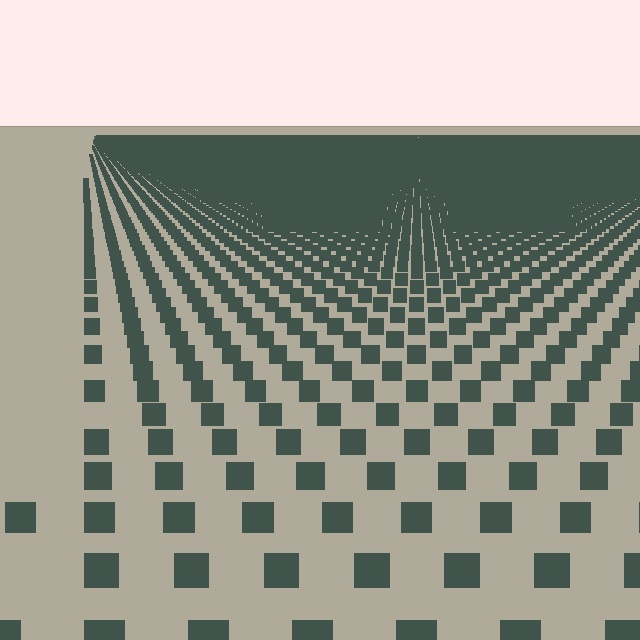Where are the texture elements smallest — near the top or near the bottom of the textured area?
Near the top.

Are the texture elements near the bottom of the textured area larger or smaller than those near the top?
Larger. Near the bottom, elements are closer to the viewer and appear at a bigger on-screen size.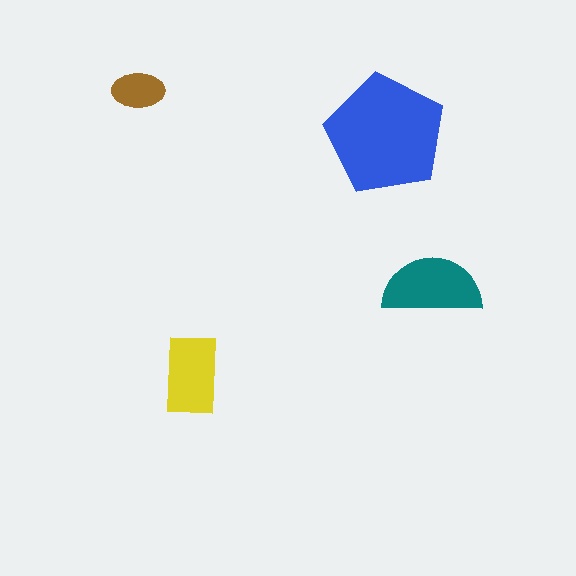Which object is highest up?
The brown ellipse is topmost.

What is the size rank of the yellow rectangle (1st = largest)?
3rd.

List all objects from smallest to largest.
The brown ellipse, the yellow rectangle, the teal semicircle, the blue pentagon.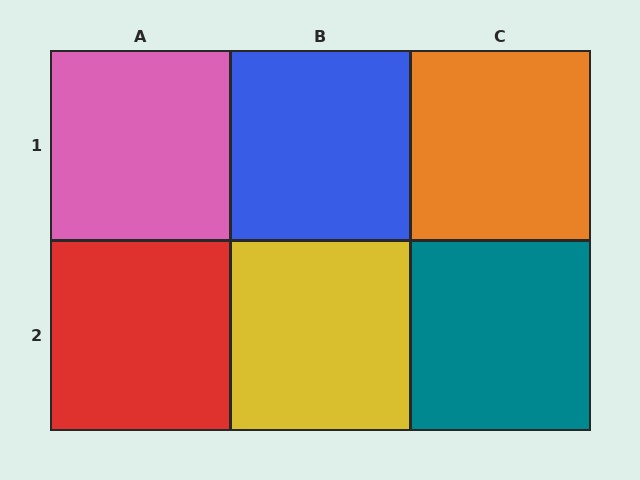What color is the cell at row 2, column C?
Teal.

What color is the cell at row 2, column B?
Yellow.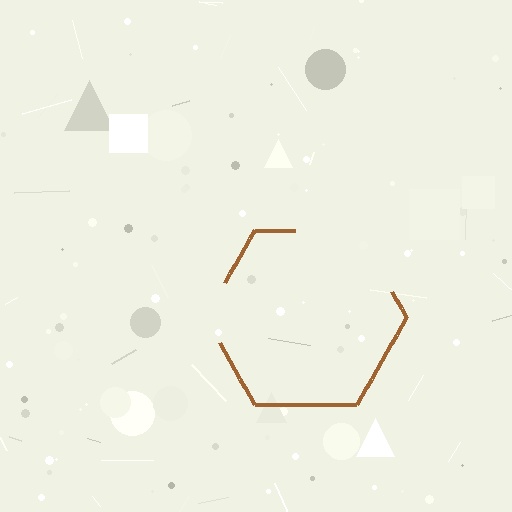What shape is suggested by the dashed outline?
The dashed outline suggests a hexagon.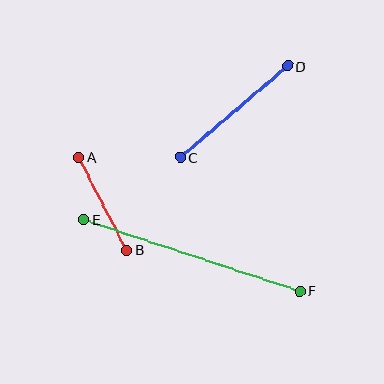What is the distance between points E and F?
The distance is approximately 228 pixels.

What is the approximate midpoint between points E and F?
The midpoint is at approximately (192, 255) pixels.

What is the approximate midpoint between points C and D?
The midpoint is at approximately (234, 112) pixels.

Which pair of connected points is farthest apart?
Points E and F are farthest apart.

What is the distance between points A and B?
The distance is approximately 104 pixels.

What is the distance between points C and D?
The distance is approximately 141 pixels.